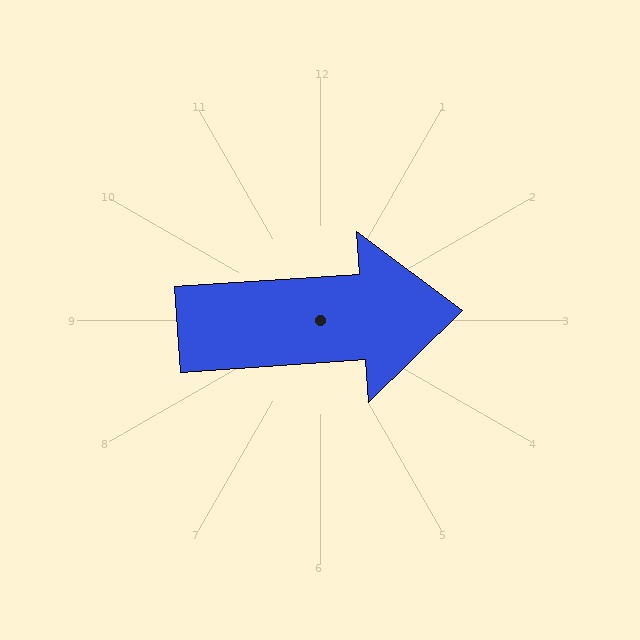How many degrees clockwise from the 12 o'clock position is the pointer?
Approximately 86 degrees.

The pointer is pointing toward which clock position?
Roughly 3 o'clock.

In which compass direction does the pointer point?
East.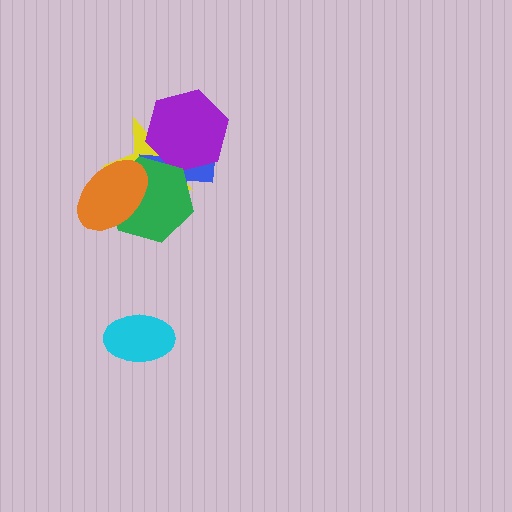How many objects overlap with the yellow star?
4 objects overlap with the yellow star.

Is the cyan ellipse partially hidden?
No, no other shape covers it.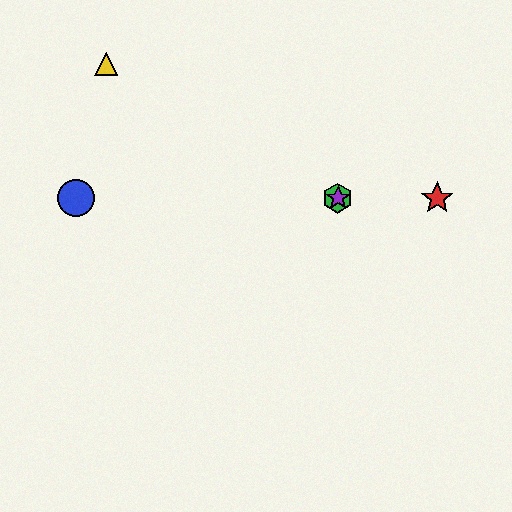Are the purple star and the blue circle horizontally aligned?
Yes, both are at y≈198.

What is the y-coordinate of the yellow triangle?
The yellow triangle is at y≈64.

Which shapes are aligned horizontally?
The red star, the blue circle, the green hexagon, the purple star are aligned horizontally.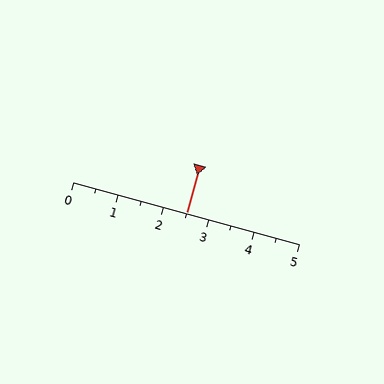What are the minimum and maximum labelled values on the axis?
The axis runs from 0 to 5.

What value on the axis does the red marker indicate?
The marker indicates approximately 2.5.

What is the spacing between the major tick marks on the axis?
The major ticks are spaced 1 apart.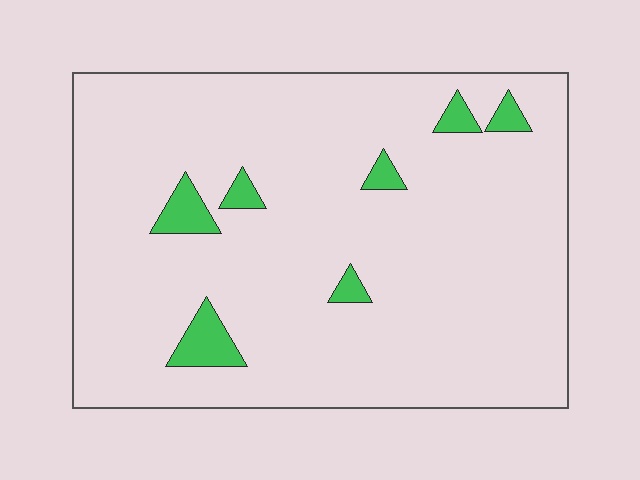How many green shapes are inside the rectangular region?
7.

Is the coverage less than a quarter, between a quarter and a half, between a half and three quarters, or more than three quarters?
Less than a quarter.